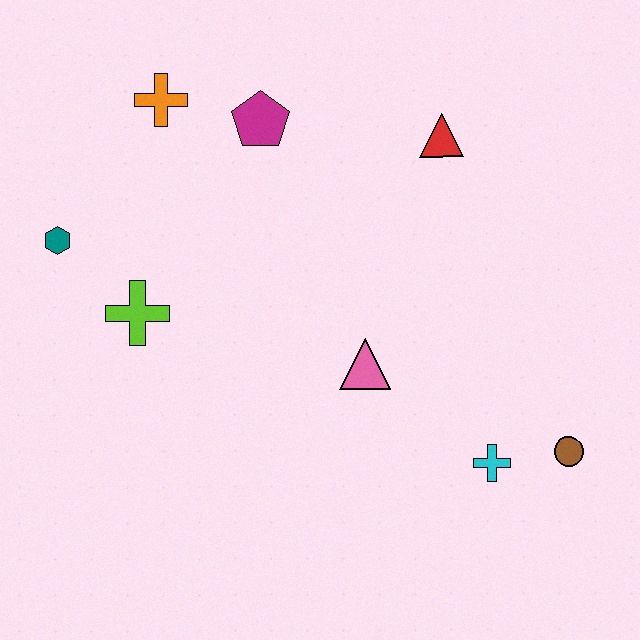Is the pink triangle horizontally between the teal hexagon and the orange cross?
No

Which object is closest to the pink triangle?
The cyan cross is closest to the pink triangle.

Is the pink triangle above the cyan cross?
Yes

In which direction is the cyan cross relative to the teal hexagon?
The cyan cross is to the right of the teal hexagon.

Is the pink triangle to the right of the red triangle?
No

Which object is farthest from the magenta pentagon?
The brown circle is farthest from the magenta pentagon.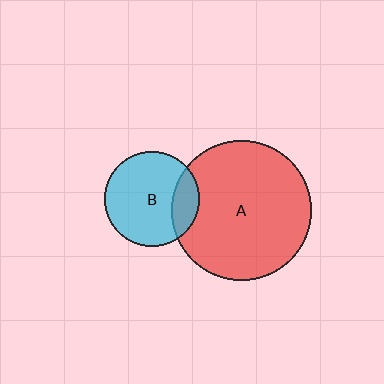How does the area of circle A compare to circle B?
Approximately 2.2 times.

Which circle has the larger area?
Circle A (red).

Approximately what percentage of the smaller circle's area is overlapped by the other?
Approximately 20%.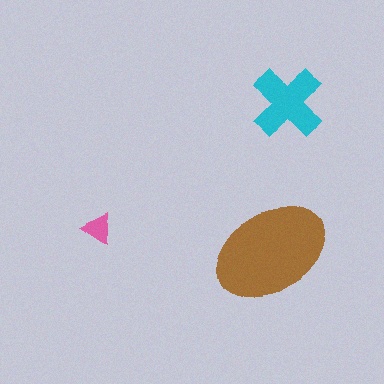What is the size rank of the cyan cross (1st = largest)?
2nd.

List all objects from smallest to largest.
The pink triangle, the cyan cross, the brown ellipse.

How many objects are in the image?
There are 3 objects in the image.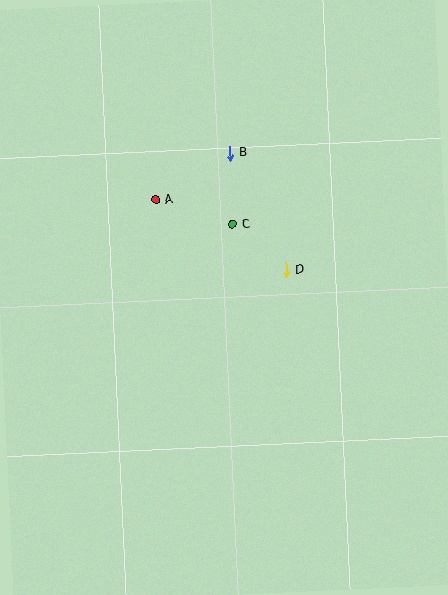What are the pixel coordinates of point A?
Point A is at (156, 200).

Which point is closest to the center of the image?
Point D at (286, 270) is closest to the center.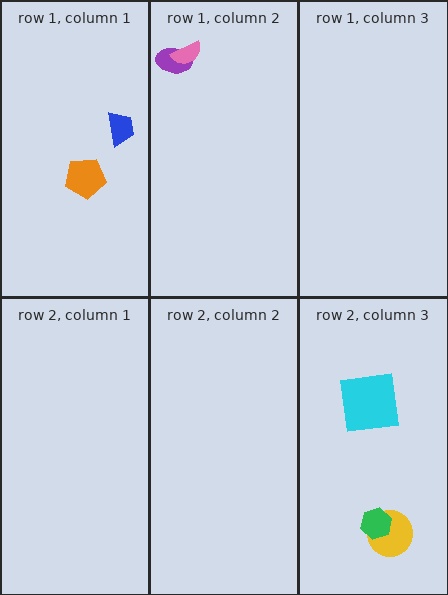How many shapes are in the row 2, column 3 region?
3.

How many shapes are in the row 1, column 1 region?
2.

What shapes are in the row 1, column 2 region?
The purple ellipse, the pink semicircle.